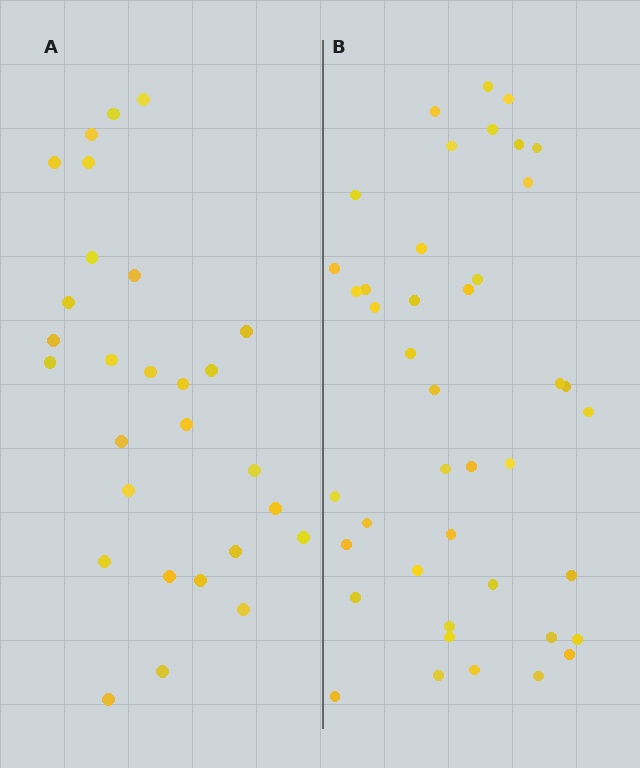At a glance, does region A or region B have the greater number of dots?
Region B (the right region) has more dots.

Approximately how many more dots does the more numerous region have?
Region B has approximately 15 more dots than region A.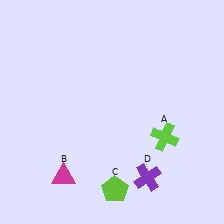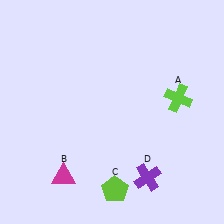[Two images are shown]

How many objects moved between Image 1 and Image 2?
1 object moved between the two images.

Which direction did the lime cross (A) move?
The lime cross (A) moved up.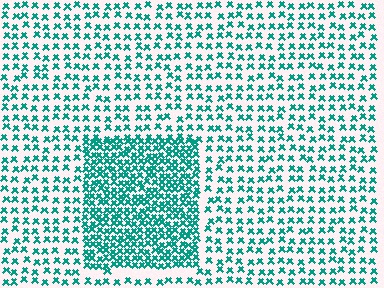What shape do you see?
I see a rectangle.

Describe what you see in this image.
The image contains small teal elements arranged at two different densities. A rectangle-shaped region is visible where the elements are more densely packed than the surrounding area.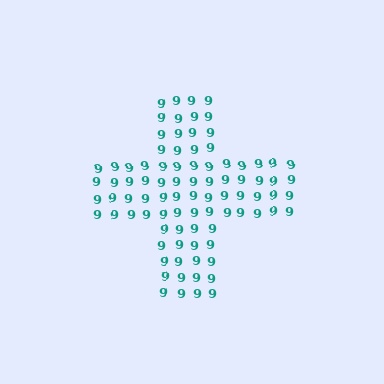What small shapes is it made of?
It is made of small digit 9's.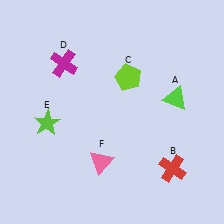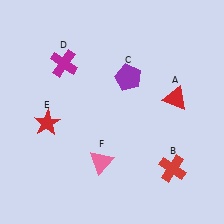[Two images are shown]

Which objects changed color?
A changed from lime to red. C changed from lime to purple. E changed from lime to red.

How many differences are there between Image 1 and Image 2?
There are 3 differences between the two images.